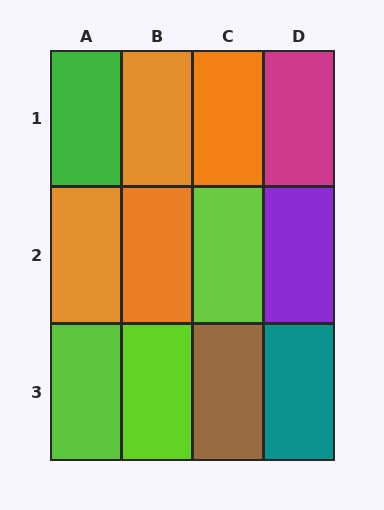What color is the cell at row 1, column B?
Orange.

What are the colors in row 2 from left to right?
Orange, orange, lime, purple.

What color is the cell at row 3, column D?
Teal.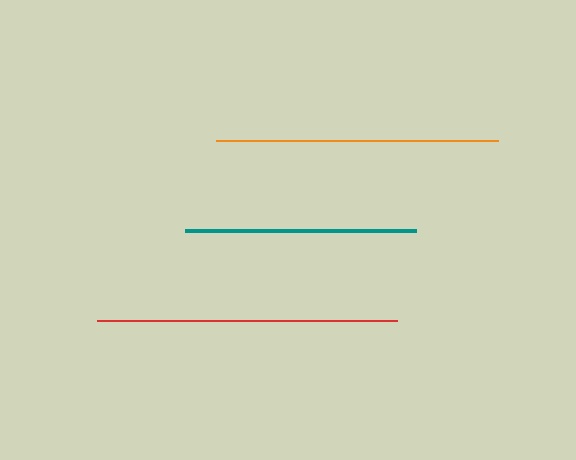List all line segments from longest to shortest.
From longest to shortest: red, orange, teal.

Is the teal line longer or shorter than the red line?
The red line is longer than the teal line.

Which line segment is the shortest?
The teal line is the shortest at approximately 231 pixels.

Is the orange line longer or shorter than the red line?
The red line is longer than the orange line.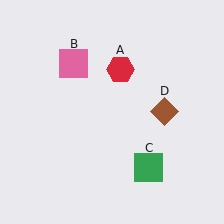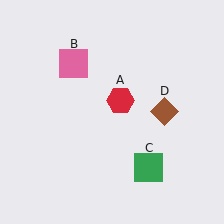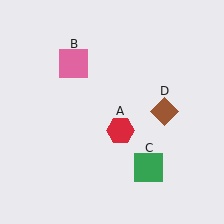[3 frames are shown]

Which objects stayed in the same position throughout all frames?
Pink square (object B) and green square (object C) and brown diamond (object D) remained stationary.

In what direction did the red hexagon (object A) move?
The red hexagon (object A) moved down.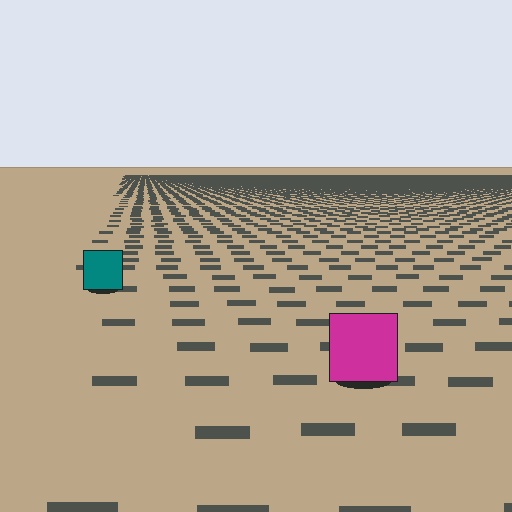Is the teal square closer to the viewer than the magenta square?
No. The magenta square is closer — you can tell from the texture gradient: the ground texture is coarser near it.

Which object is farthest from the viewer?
The teal square is farthest from the viewer. It appears smaller and the ground texture around it is denser.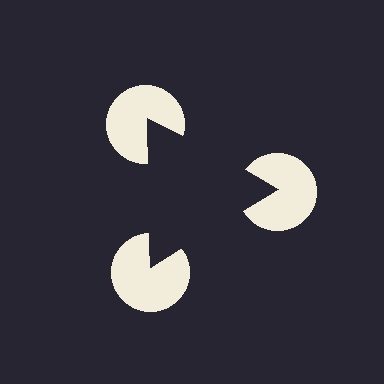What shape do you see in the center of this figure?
An illusory triangle — its edges are inferred from the aligned wedge cuts in the pac-man discs, not physically drawn.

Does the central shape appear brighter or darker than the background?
It typically appears slightly darker than the background, even though no actual brightness change is drawn.